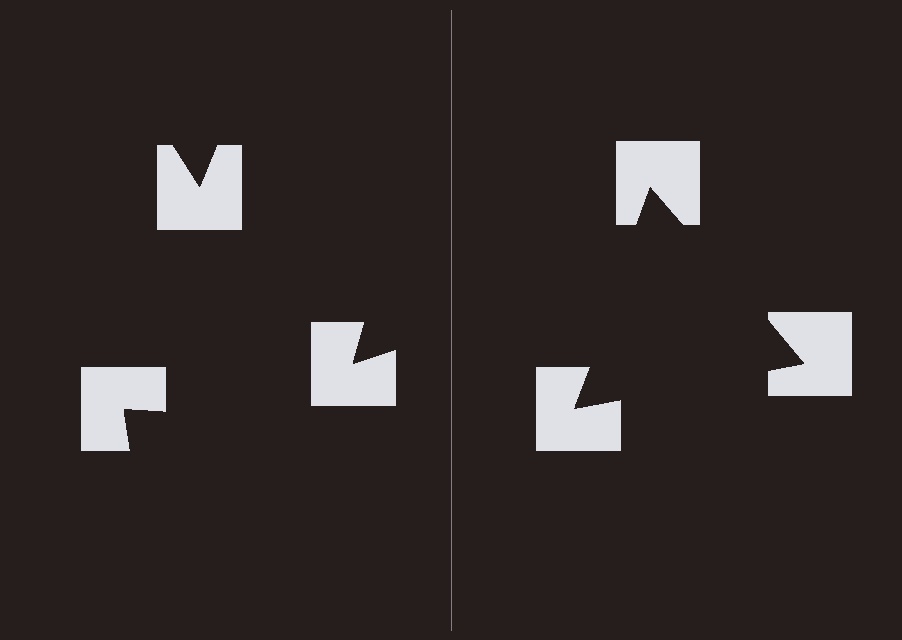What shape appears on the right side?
An illusory triangle.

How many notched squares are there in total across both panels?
6 — 3 on each side.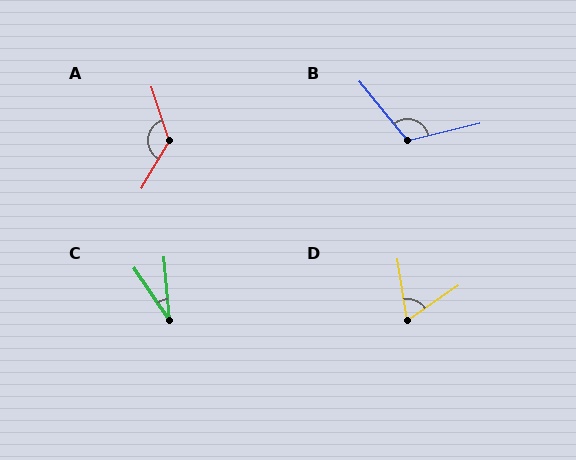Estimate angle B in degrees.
Approximately 115 degrees.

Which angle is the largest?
A, at approximately 131 degrees.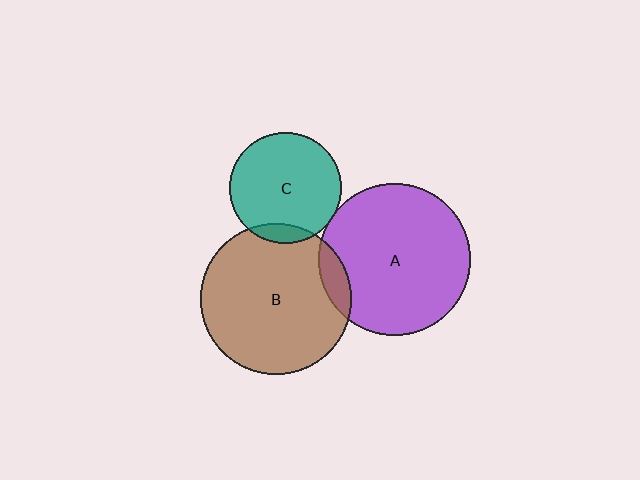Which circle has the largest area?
Circle A (purple).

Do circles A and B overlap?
Yes.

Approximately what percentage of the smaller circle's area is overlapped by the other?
Approximately 10%.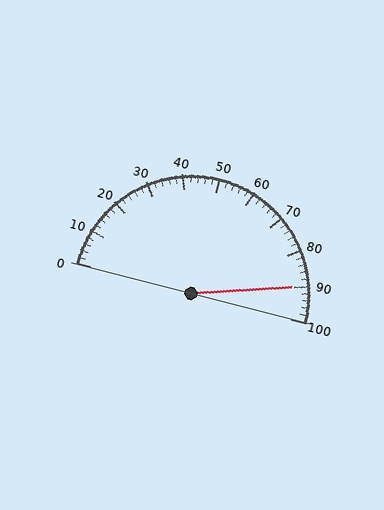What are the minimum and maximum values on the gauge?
The gauge ranges from 0 to 100.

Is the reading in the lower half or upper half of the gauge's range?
The reading is in the upper half of the range (0 to 100).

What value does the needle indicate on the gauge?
The needle indicates approximately 90.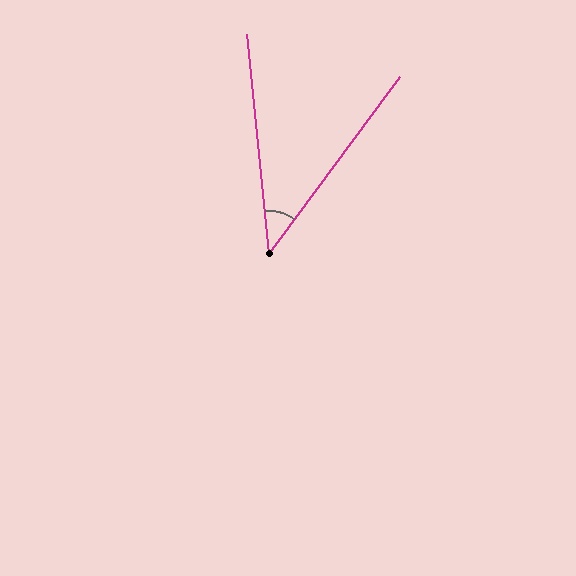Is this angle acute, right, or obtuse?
It is acute.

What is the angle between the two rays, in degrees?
Approximately 42 degrees.